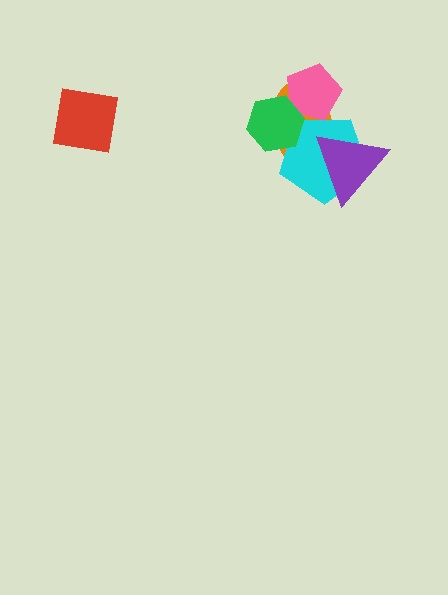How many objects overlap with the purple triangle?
2 objects overlap with the purple triangle.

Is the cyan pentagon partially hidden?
Yes, it is partially covered by another shape.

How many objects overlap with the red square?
0 objects overlap with the red square.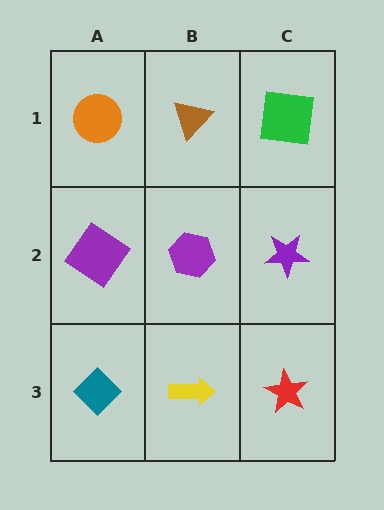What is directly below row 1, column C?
A purple star.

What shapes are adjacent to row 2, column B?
A brown triangle (row 1, column B), a yellow arrow (row 3, column B), a purple diamond (row 2, column A), a purple star (row 2, column C).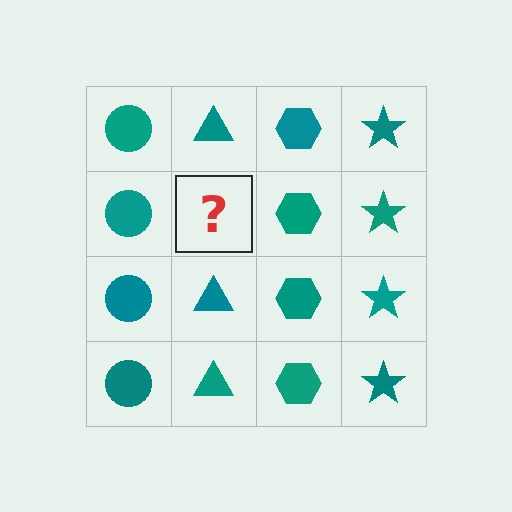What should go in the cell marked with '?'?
The missing cell should contain a teal triangle.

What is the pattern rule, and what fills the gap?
The rule is that each column has a consistent shape. The gap should be filled with a teal triangle.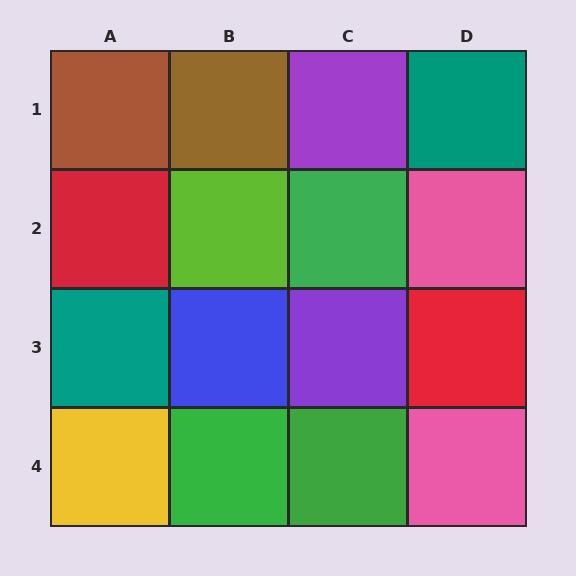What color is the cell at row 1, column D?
Teal.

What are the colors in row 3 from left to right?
Teal, blue, purple, red.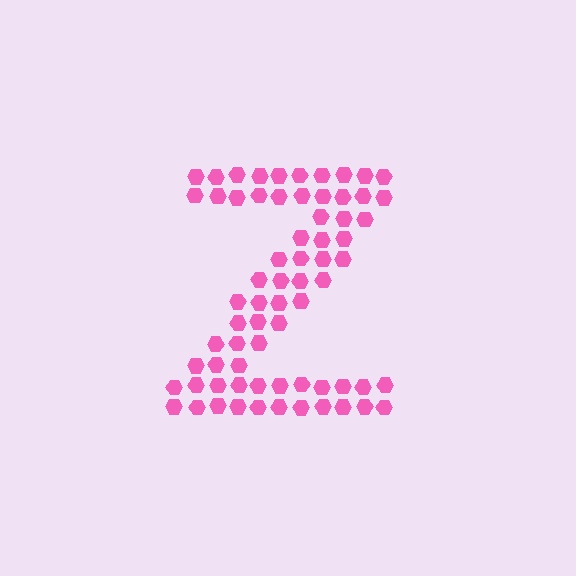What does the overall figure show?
The overall figure shows the letter Z.